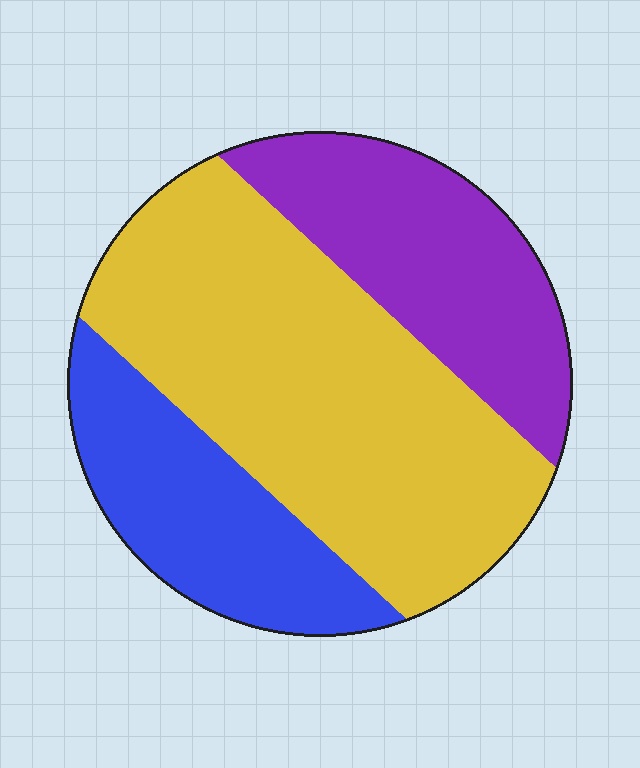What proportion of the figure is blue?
Blue covers 22% of the figure.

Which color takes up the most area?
Yellow, at roughly 50%.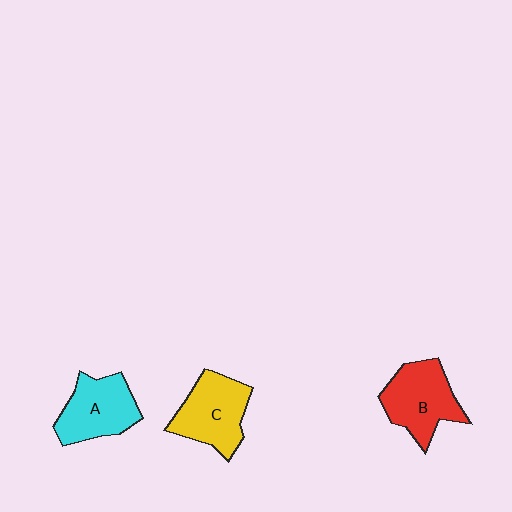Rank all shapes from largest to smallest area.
From largest to smallest: B (red), C (yellow), A (cyan).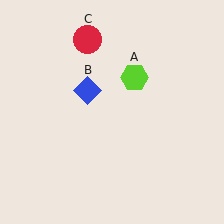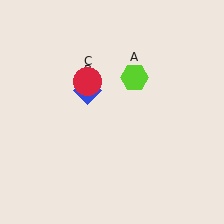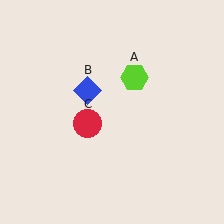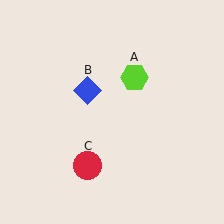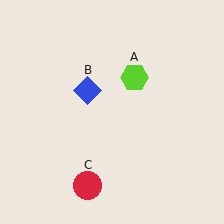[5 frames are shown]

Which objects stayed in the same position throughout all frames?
Lime hexagon (object A) and blue diamond (object B) remained stationary.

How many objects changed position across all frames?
1 object changed position: red circle (object C).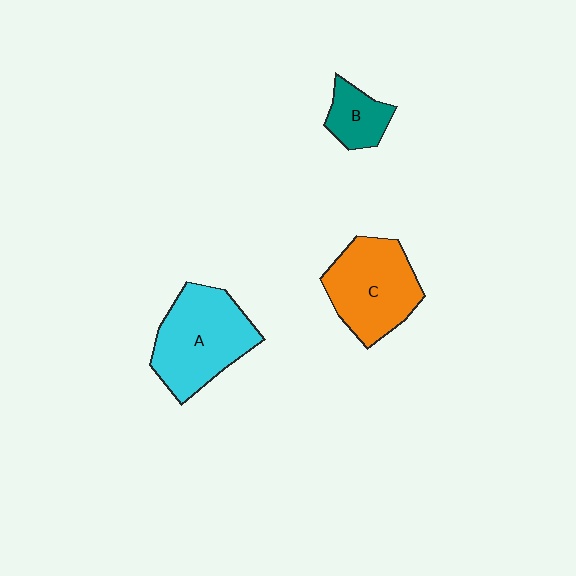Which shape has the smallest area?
Shape B (teal).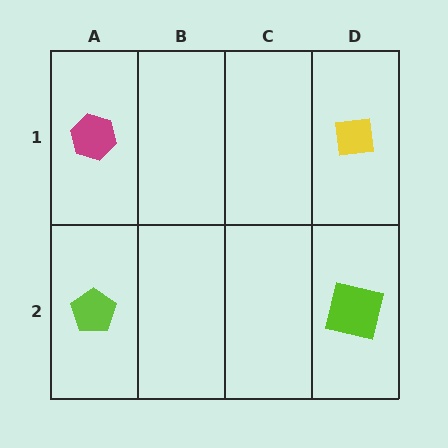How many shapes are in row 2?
2 shapes.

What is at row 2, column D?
A lime square.